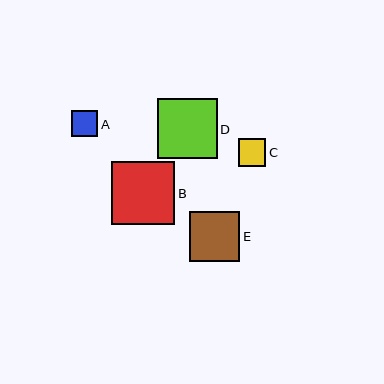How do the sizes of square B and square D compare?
Square B and square D are approximately the same size.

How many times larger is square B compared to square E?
Square B is approximately 1.3 times the size of square E.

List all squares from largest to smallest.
From largest to smallest: B, D, E, C, A.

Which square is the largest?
Square B is the largest with a size of approximately 63 pixels.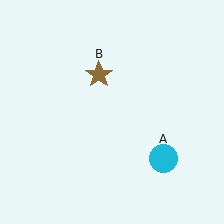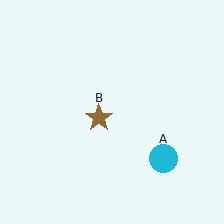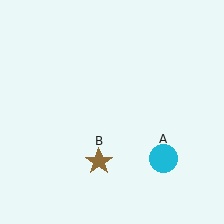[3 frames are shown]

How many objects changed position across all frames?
1 object changed position: brown star (object B).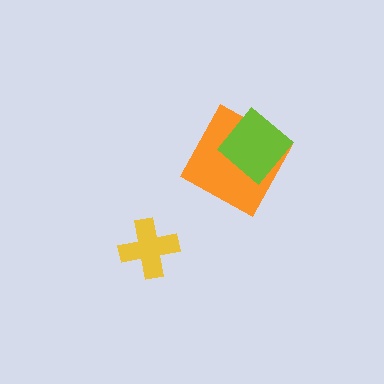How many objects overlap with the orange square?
1 object overlaps with the orange square.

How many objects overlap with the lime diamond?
1 object overlaps with the lime diamond.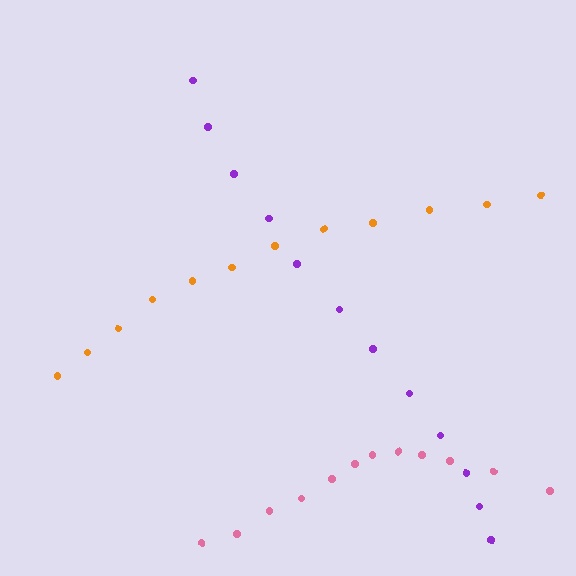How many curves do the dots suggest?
There are 3 distinct paths.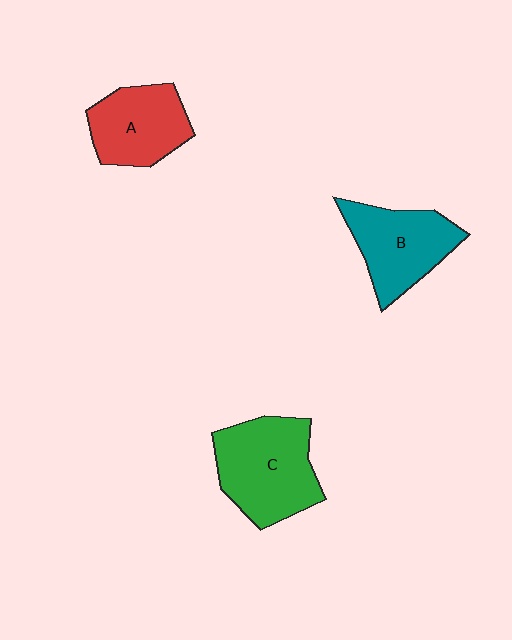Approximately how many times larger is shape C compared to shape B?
Approximately 1.2 times.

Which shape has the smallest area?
Shape A (red).